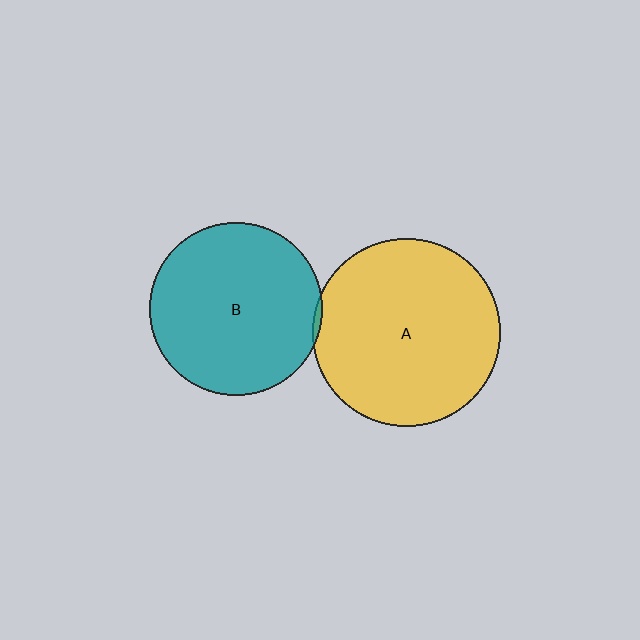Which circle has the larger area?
Circle A (yellow).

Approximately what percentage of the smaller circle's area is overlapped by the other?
Approximately 5%.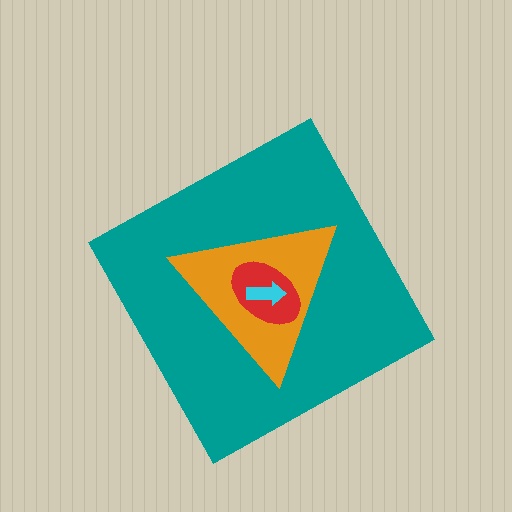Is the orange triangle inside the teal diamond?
Yes.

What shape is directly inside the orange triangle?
The red ellipse.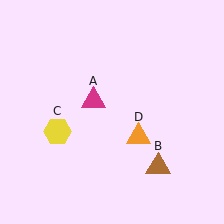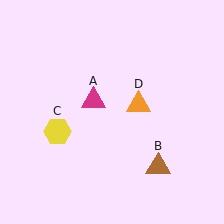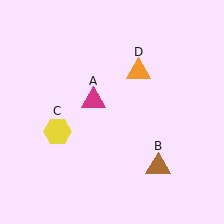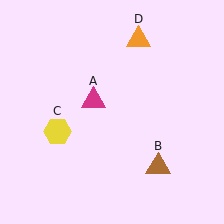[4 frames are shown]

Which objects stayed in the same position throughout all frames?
Magenta triangle (object A) and brown triangle (object B) and yellow hexagon (object C) remained stationary.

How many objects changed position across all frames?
1 object changed position: orange triangle (object D).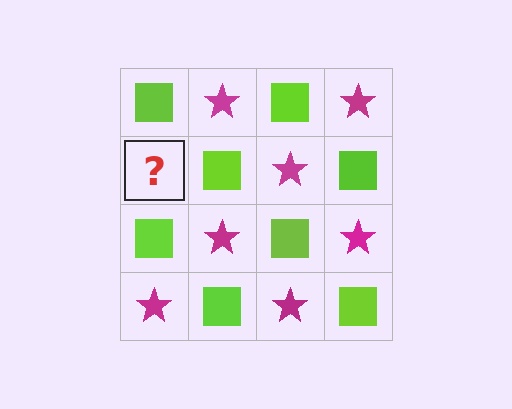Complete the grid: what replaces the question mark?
The question mark should be replaced with a magenta star.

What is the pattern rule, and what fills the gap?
The rule is that it alternates lime square and magenta star in a checkerboard pattern. The gap should be filled with a magenta star.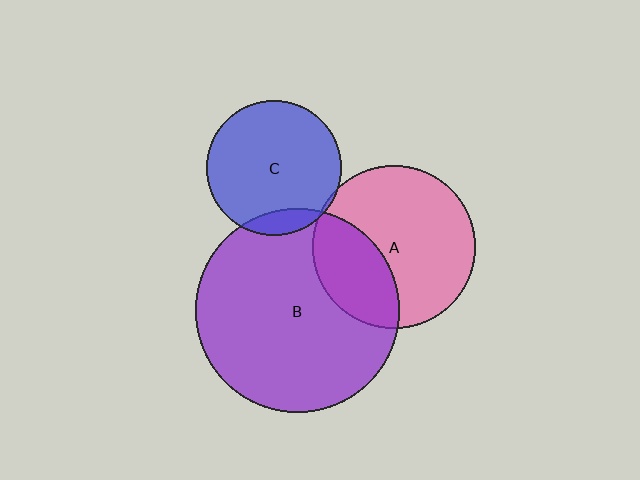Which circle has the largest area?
Circle B (purple).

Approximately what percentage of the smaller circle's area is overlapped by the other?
Approximately 30%.